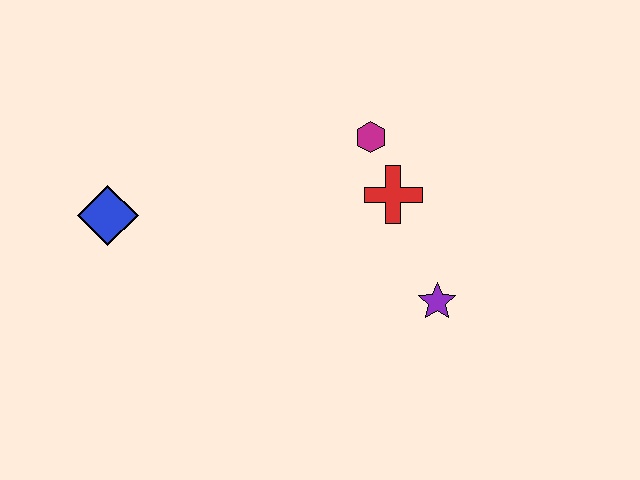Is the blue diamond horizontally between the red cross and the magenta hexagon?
No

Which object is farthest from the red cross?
The blue diamond is farthest from the red cross.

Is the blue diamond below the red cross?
Yes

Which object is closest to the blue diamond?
The magenta hexagon is closest to the blue diamond.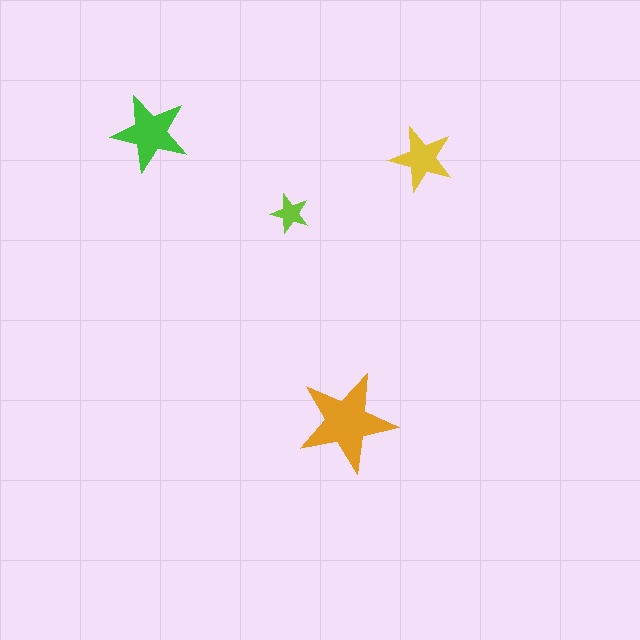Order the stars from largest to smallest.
the orange one, the green one, the yellow one, the lime one.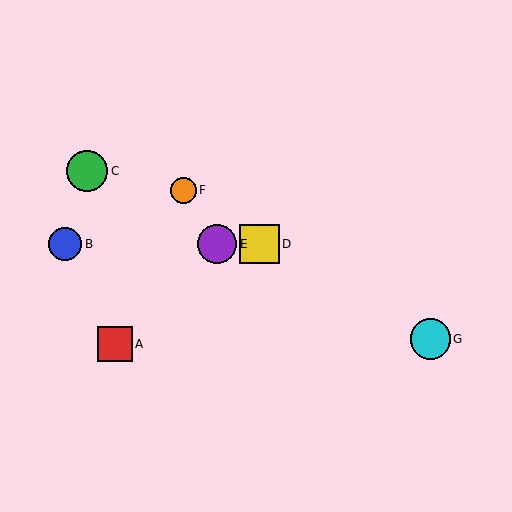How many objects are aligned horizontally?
3 objects (B, D, E) are aligned horizontally.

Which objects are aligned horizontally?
Objects B, D, E are aligned horizontally.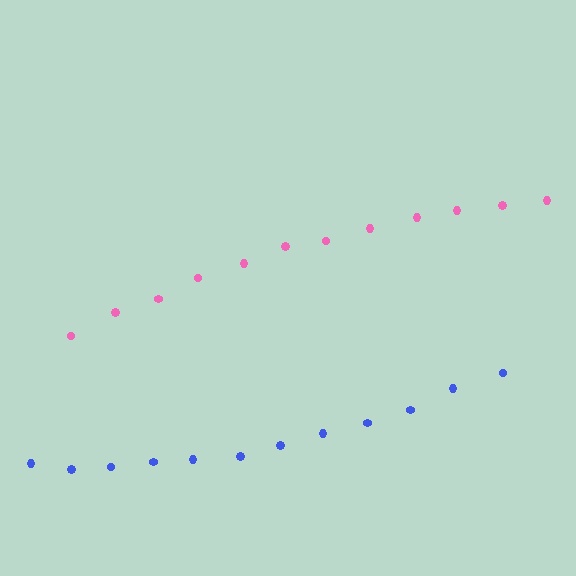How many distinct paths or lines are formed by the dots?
There are 2 distinct paths.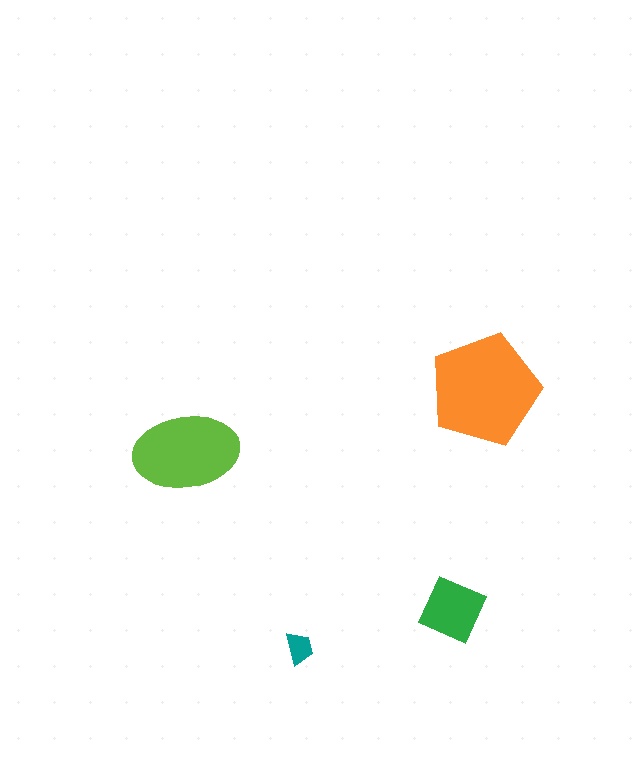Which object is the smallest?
The teal trapezoid.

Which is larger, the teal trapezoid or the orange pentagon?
The orange pentagon.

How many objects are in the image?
There are 4 objects in the image.